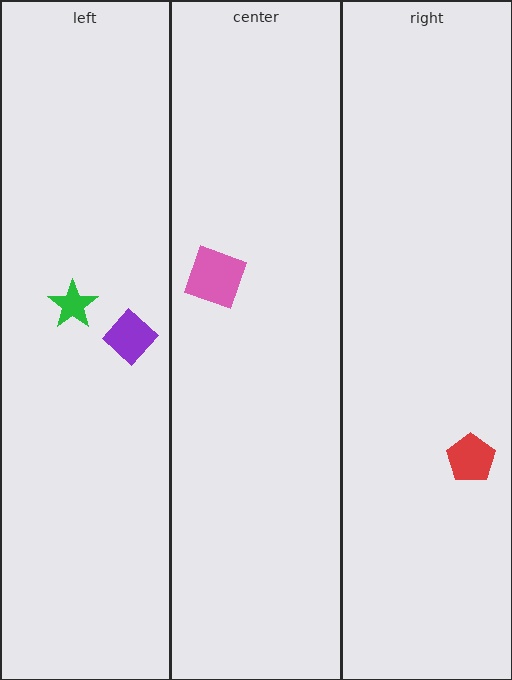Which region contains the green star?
The left region.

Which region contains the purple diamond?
The left region.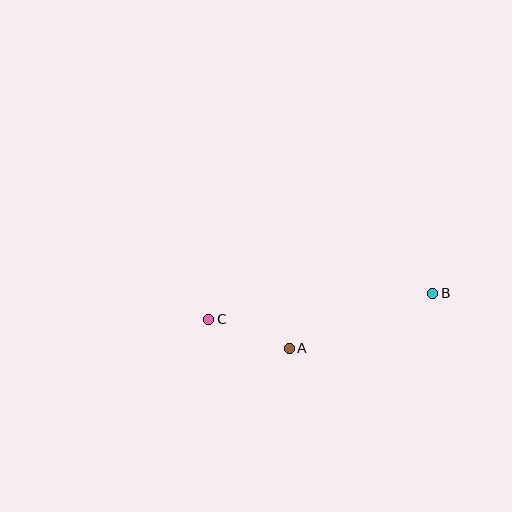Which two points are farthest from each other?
Points B and C are farthest from each other.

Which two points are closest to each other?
Points A and C are closest to each other.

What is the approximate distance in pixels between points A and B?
The distance between A and B is approximately 154 pixels.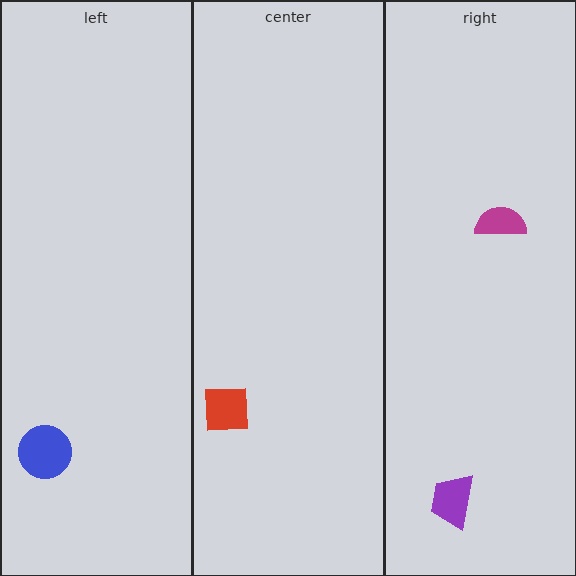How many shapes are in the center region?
1.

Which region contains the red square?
The center region.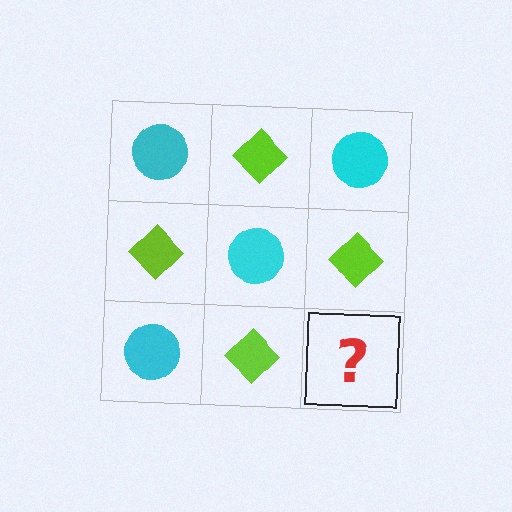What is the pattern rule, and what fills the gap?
The rule is that it alternates cyan circle and lime diamond in a checkerboard pattern. The gap should be filled with a cyan circle.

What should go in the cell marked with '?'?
The missing cell should contain a cyan circle.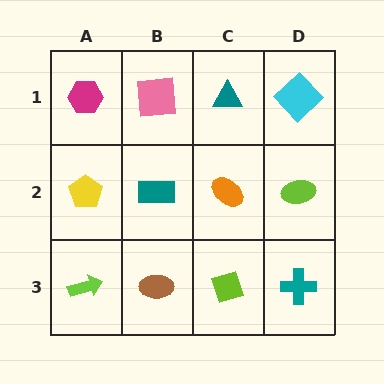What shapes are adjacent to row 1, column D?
A lime ellipse (row 2, column D), a teal triangle (row 1, column C).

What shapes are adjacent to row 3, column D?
A lime ellipse (row 2, column D), a lime diamond (row 3, column C).